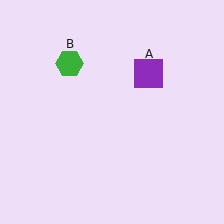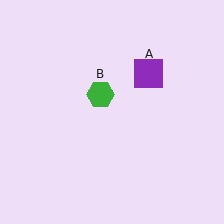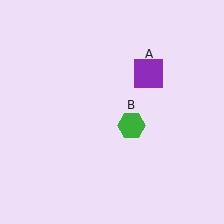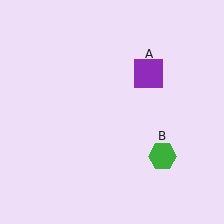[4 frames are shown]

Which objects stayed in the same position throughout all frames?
Purple square (object A) remained stationary.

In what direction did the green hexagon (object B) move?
The green hexagon (object B) moved down and to the right.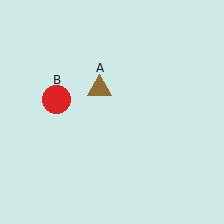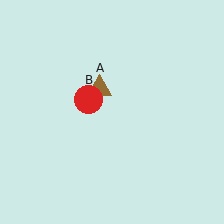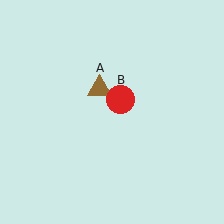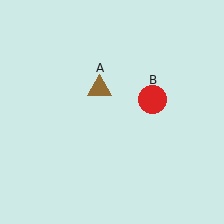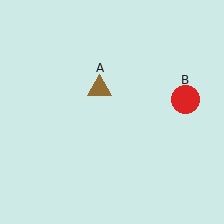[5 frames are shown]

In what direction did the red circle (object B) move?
The red circle (object B) moved right.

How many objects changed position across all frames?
1 object changed position: red circle (object B).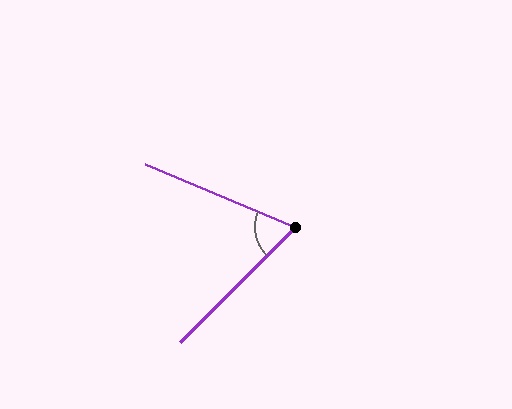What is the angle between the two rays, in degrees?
Approximately 68 degrees.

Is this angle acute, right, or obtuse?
It is acute.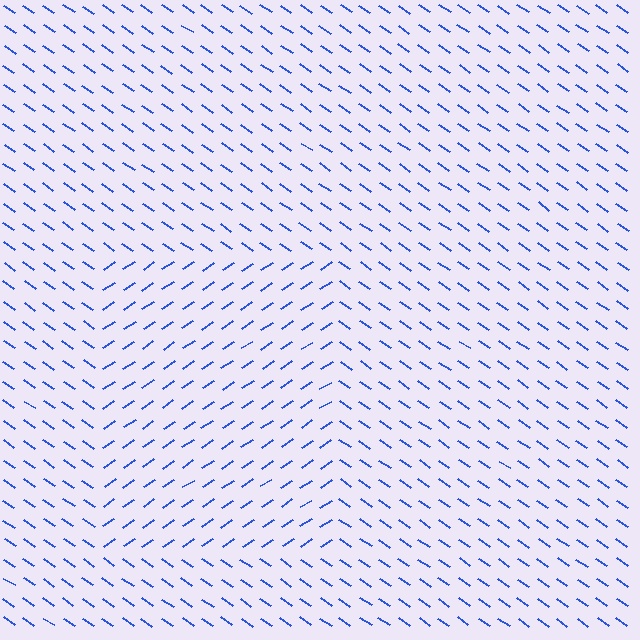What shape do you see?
I see a rectangle.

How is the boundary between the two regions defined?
The boundary is defined purely by a change in line orientation (approximately 68 degrees difference). All lines are the same color and thickness.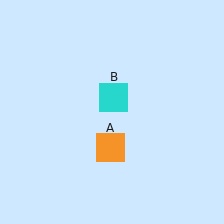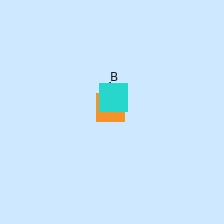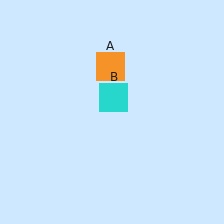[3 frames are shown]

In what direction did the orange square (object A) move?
The orange square (object A) moved up.